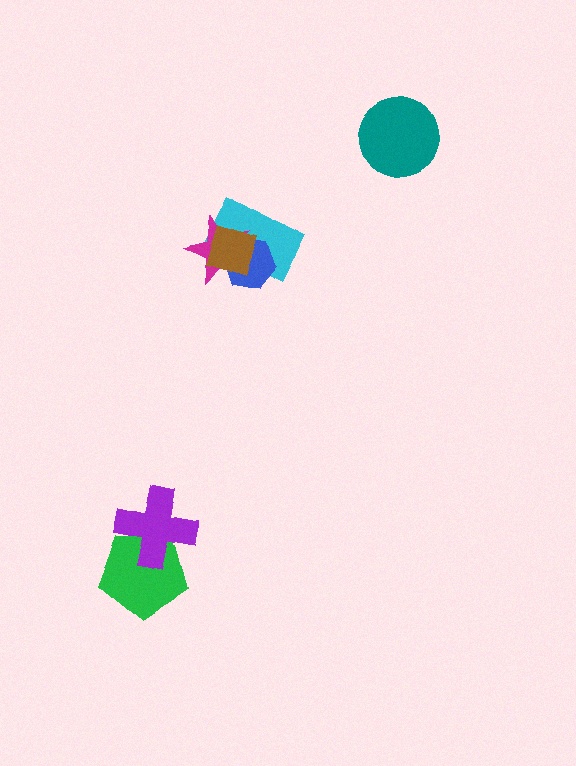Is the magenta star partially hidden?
Yes, it is partially covered by another shape.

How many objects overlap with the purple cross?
1 object overlaps with the purple cross.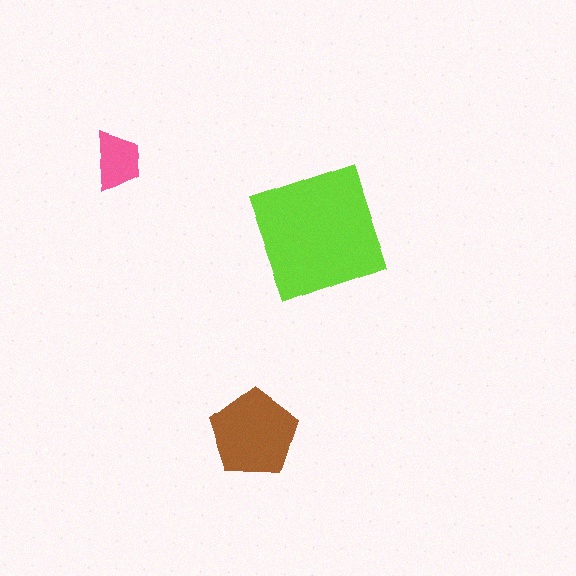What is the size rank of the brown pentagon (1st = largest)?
2nd.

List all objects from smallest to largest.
The pink trapezoid, the brown pentagon, the lime square.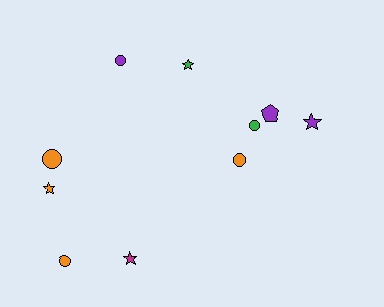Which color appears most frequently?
Orange, with 4 objects.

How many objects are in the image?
There are 10 objects.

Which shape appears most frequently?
Circle, with 5 objects.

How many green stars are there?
There is 1 green star.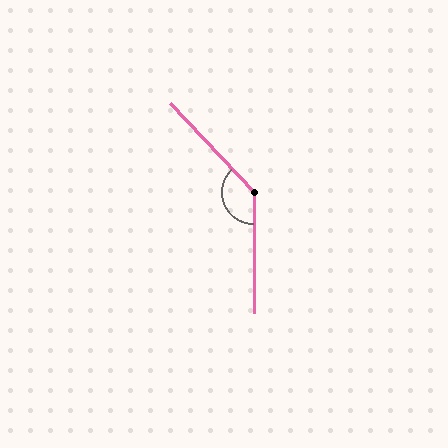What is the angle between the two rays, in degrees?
Approximately 137 degrees.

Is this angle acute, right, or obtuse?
It is obtuse.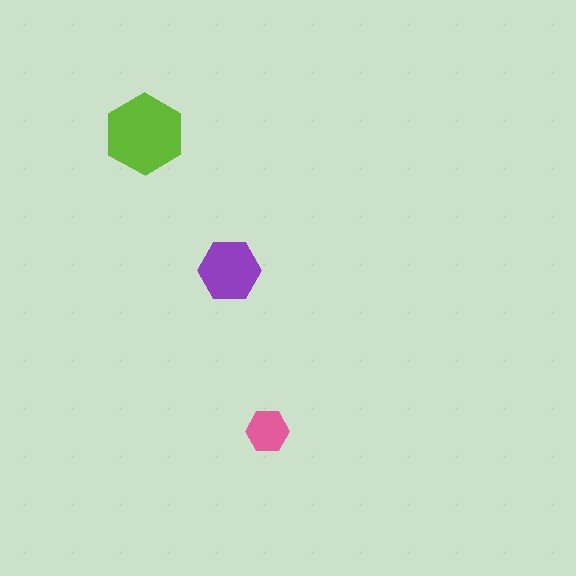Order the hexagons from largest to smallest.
the lime one, the purple one, the pink one.